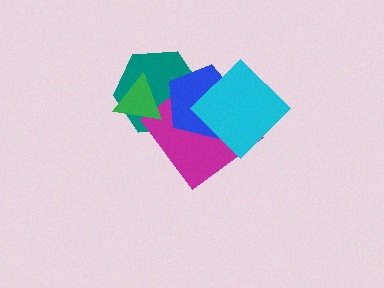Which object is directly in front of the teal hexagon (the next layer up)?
The magenta diamond is directly in front of the teal hexagon.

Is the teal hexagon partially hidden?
Yes, it is partially covered by another shape.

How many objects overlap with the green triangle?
1 object overlaps with the green triangle.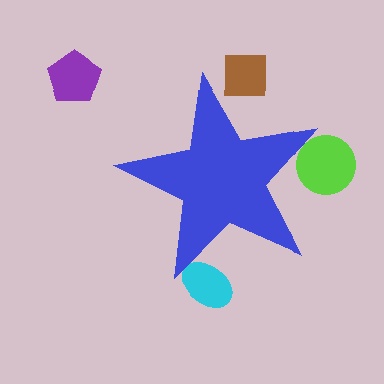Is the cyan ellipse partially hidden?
Yes, the cyan ellipse is partially hidden behind the blue star.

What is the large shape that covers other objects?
A blue star.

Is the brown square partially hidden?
Yes, the brown square is partially hidden behind the blue star.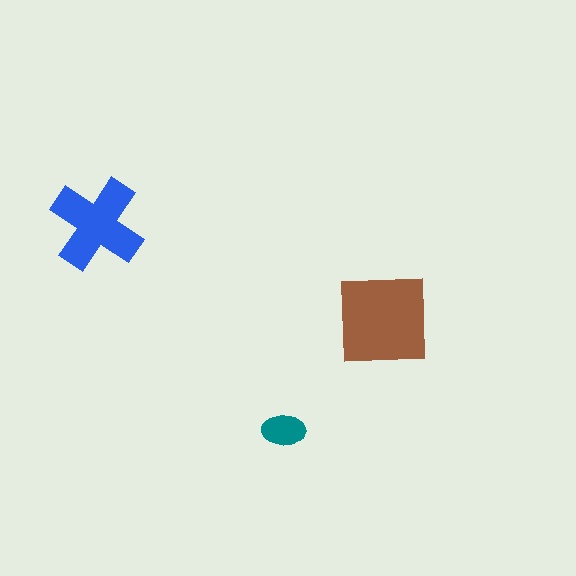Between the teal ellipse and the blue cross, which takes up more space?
The blue cross.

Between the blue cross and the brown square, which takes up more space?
The brown square.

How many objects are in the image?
There are 3 objects in the image.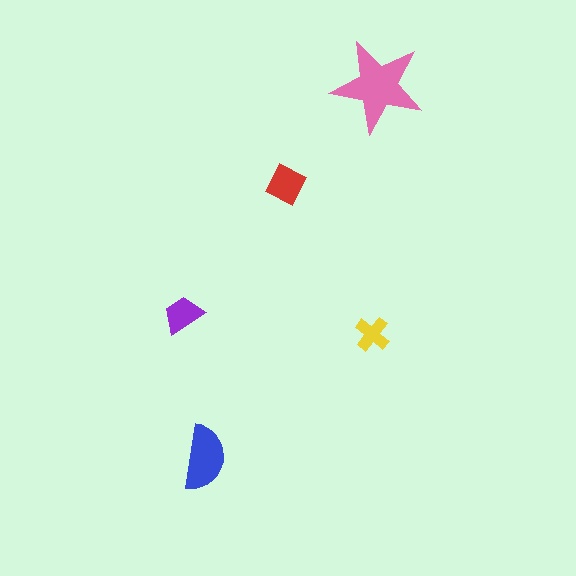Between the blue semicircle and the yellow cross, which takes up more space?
The blue semicircle.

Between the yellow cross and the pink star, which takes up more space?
The pink star.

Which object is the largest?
The pink star.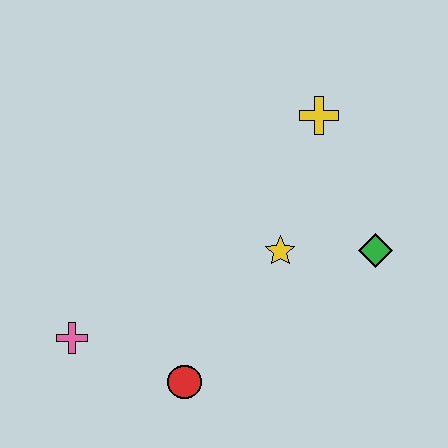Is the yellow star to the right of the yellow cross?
No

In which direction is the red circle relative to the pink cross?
The red circle is to the right of the pink cross.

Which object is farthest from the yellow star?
The pink cross is farthest from the yellow star.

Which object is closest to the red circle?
The pink cross is closest to the red circle.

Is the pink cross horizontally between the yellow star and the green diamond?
No